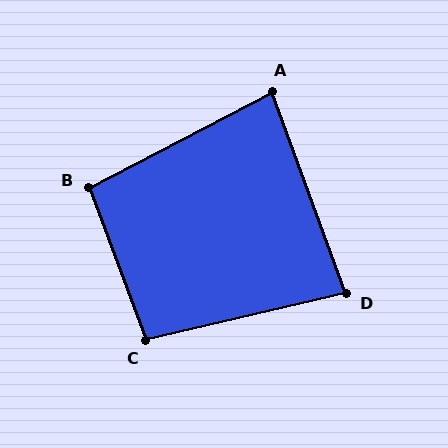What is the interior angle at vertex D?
Approximately 83 degrees (acute).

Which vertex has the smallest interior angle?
A, at approximately 83 degrees.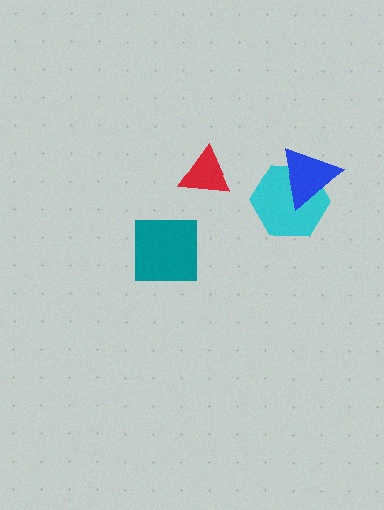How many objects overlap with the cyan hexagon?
1 object overlaps with the cyan hexagon.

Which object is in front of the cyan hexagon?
The blue triangle is in front of the cyan hexagon.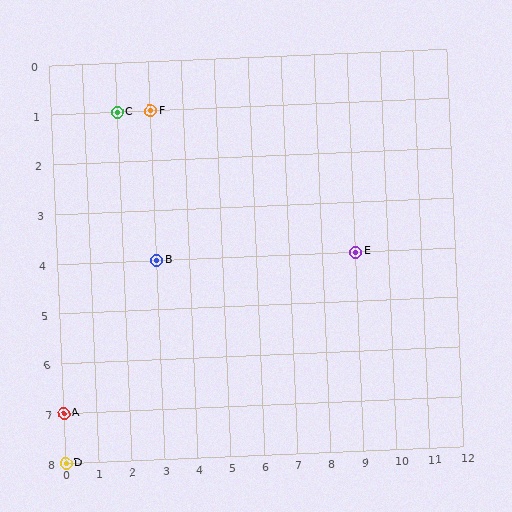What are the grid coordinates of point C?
Point C is at grid coordinates (2, 1).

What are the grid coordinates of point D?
Point D is at grid coordinates (0, 8).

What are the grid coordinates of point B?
Point B is at grid coordinates (3, 4).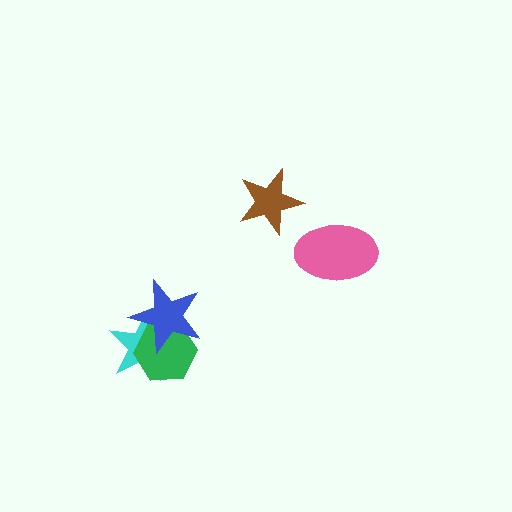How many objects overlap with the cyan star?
2 objects overlap with the cyan star.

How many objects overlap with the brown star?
0 objects overlap with the brown star.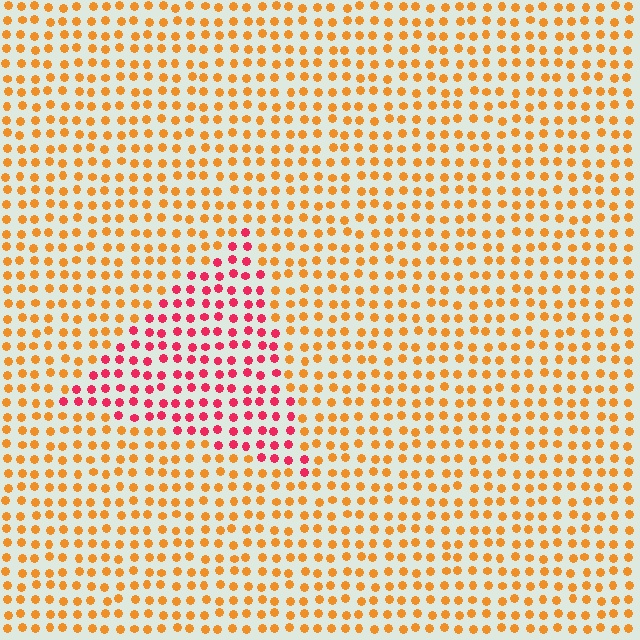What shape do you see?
I see a triangle.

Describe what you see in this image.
The image is filled with small orange elements in a uniform arrangement. A triangle-shaped region is visible where the elements are tinted to a slightly different hue, forming a subtle color boundary.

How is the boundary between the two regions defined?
The boundary is defined purely by a slight shift in hue (about 48 degrees). Spacing, size, and orientation are identical on both sides.